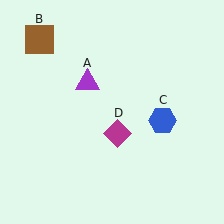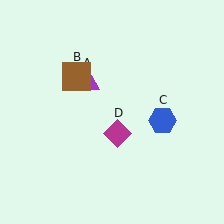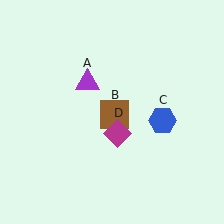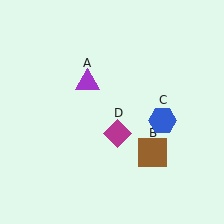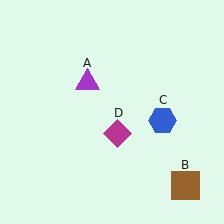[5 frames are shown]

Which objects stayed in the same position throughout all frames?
Purple triangle (object A) and blue hexagon (object C) and magenta diamond (object D) remained stationary.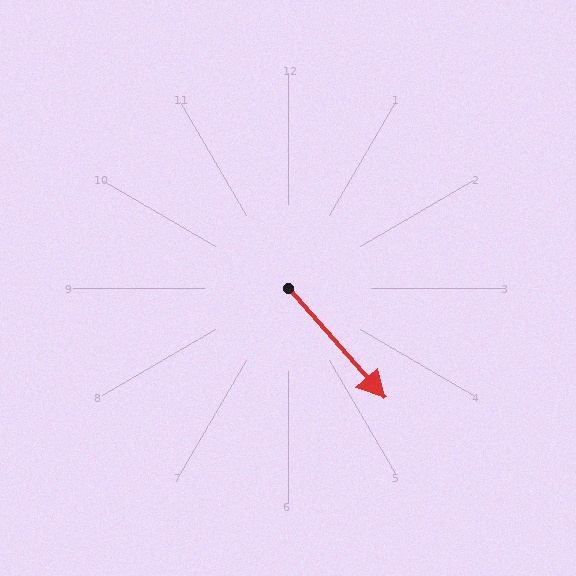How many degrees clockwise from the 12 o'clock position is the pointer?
Approximately 139 degrees.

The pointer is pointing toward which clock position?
Roughly 5 o'clock.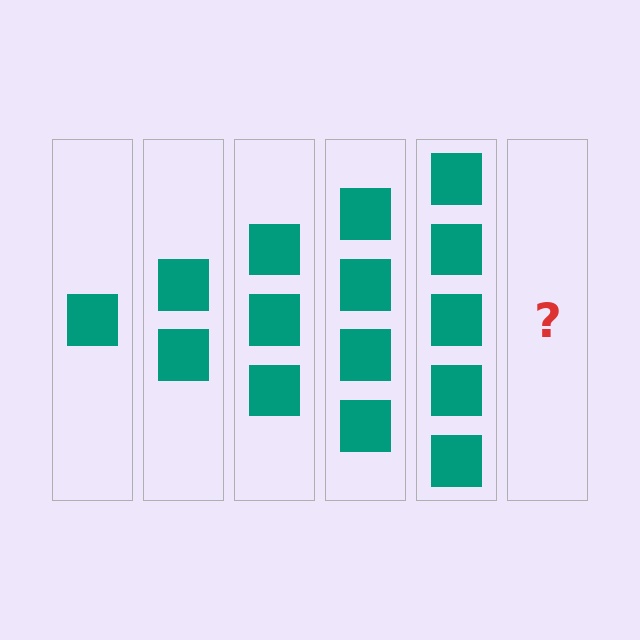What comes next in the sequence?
The next element should be 6 squares.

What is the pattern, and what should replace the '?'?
The pattern is that each step adds one more square. The '?' should be 6 squares.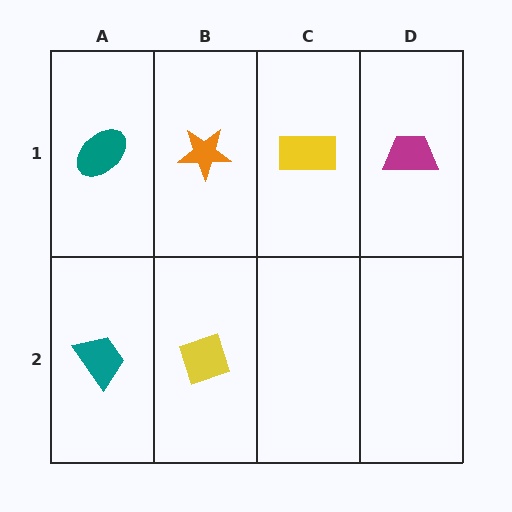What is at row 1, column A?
A teal ellipse.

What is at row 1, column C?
A yellow rectangle.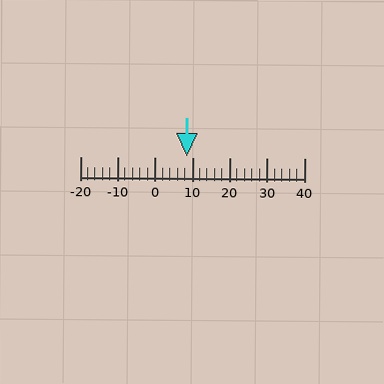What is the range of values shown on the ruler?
The ruler shows values from -20 to 40.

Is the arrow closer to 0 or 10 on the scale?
The arrow is closer to 10.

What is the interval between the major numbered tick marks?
The major tick marks are spaced 10 units apart.